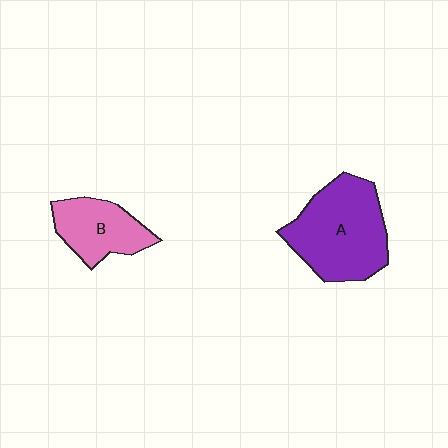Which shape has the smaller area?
Shape B (pink).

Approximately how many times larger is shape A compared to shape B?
Approximately 1.7 times.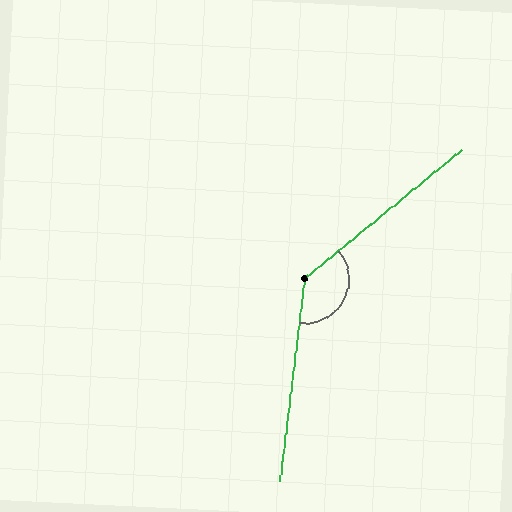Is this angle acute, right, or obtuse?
It is obtuse.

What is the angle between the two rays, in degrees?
Approximately 136 degrees.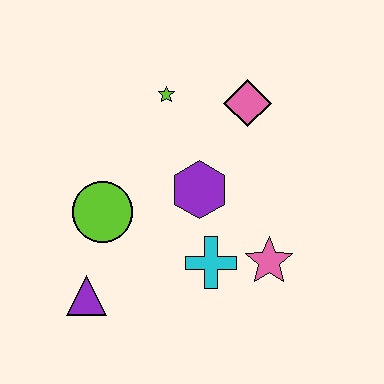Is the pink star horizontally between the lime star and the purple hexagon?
No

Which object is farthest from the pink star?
The lime star is farthest from the pink star.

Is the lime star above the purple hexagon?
Yes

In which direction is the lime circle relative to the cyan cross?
The lime circle is to the left of the cyan cross.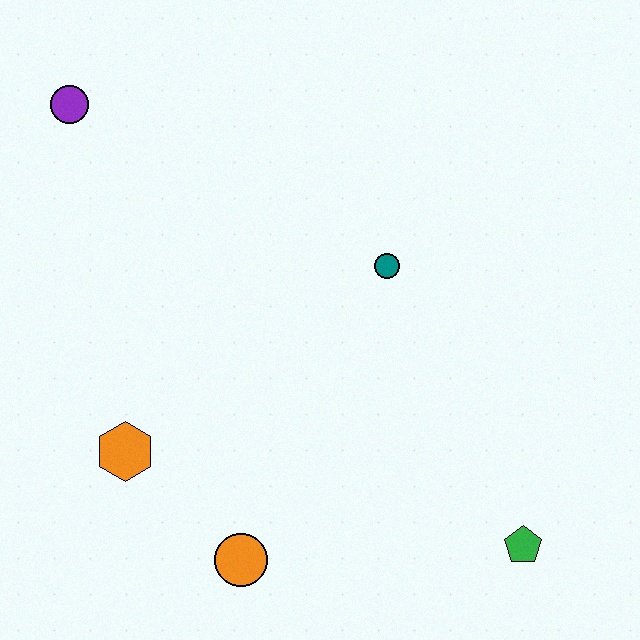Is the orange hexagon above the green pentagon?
Yes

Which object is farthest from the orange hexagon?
The green pentagon is farthest from the orange hexagon.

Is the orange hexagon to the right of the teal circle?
No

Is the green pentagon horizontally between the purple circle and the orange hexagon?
No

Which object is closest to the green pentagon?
The orange circle is closest to the green pentagon.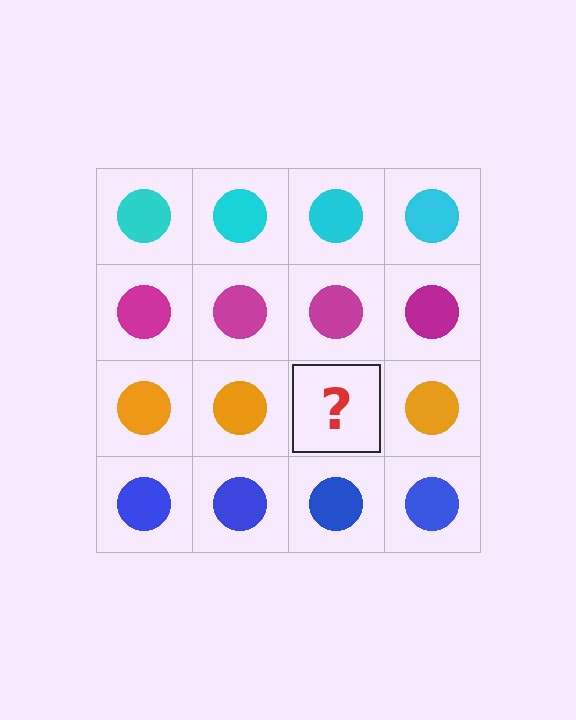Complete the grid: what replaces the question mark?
The question mark should be replaced with an orange circle.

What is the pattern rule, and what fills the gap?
The rule is that each row has a consistent color. The gap should be filled with an orange circle.